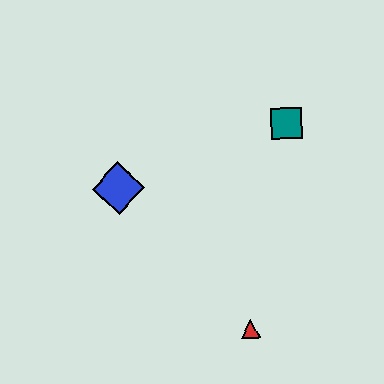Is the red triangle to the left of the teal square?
Yes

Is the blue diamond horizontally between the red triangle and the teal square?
No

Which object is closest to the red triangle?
The blue diamond is closest to the red triangle.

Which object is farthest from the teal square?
The red triangle is farthest from the teal square.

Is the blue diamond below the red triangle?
No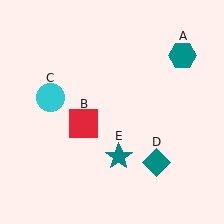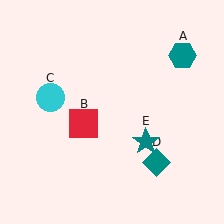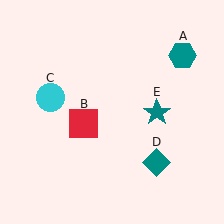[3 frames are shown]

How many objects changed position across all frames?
1 object changed position: teal star (object E).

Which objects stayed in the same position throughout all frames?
Teal hexagon (object A) and red square (object B) and cyan circle (object C) and teal diamond (object D) remained stationary.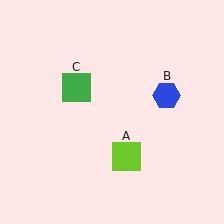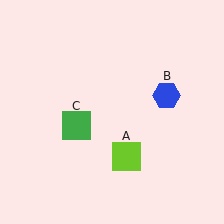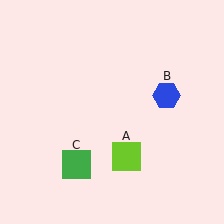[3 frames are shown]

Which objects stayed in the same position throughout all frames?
Lime square (object A) and blue hexagon (object B) remained stationary.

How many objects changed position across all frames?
1 object changed position: green square (object C).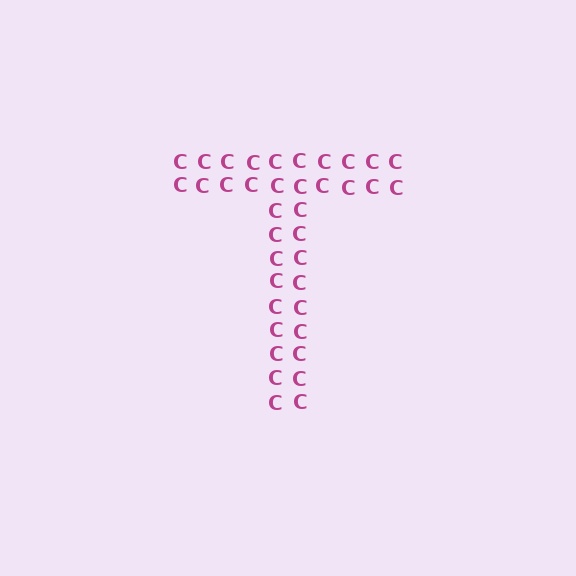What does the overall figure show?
The overall figure shows the letter T.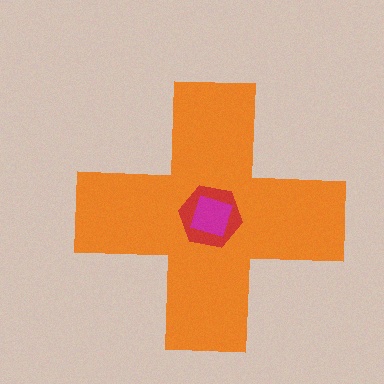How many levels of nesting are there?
3.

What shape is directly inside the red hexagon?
The magenta diamond.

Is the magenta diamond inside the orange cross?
Yes.